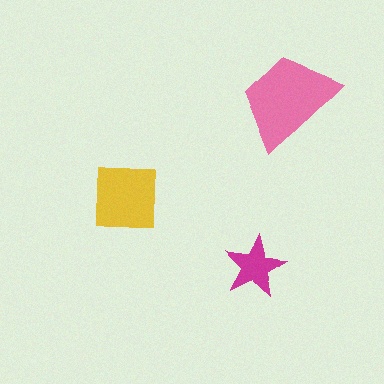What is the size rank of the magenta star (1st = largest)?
3rd.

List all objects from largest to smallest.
The pink trapezoid, the yellow square, the magenta star.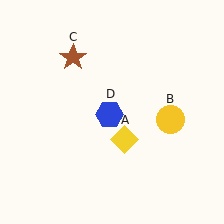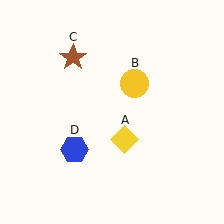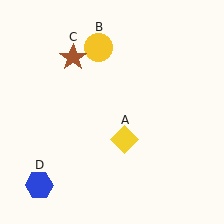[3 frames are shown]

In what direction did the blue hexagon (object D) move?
The blue hexagon (object D) moved down and to the left.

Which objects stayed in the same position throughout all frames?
Yellow diamond (object A) and brown star (object C) remained stationary.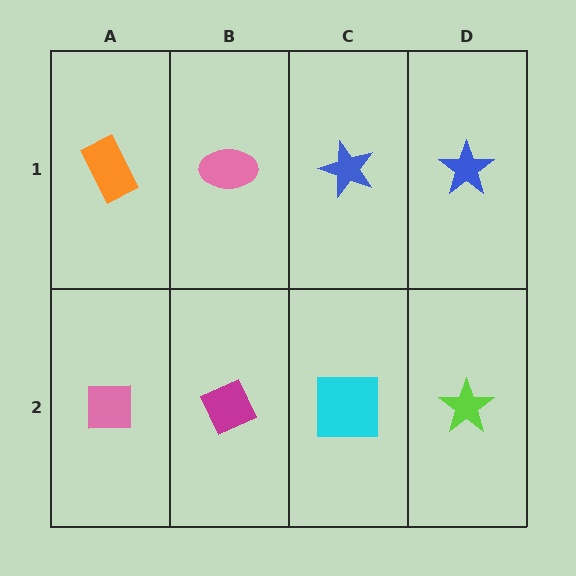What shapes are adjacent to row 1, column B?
A magenta diamond (row 2, column B), an orange rectangle (row 1, column A), a blue star (row 1, column C).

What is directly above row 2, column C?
A blue star.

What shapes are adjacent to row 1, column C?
A cyan square (row 2, column C), a pink ellipse (row 1, column B), a blue star (row 1, column D).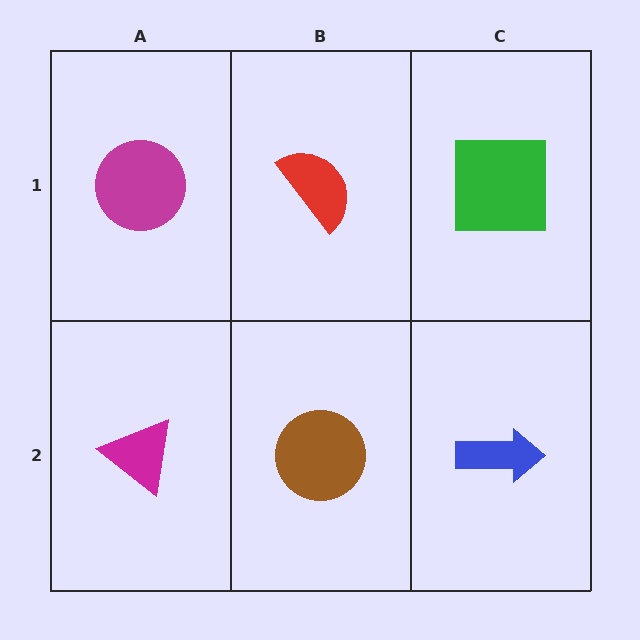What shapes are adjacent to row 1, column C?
A blue arrow (row 2, column C), a red semicircle (row 1, column B).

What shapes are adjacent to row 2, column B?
A red semicircle (row 1, column B), a magenta triangle (row 2, column A), a blue arrow (row 2, column C).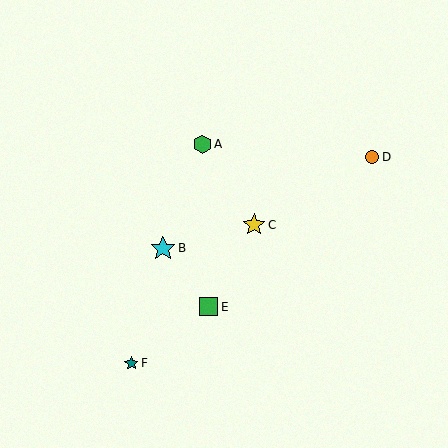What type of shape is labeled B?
Shape B is a cyan star.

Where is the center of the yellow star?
The center of the yellow star is at (254, 225).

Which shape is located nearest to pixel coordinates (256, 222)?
The yellow star (labeled C) at (254, 225) is nearest to that location.